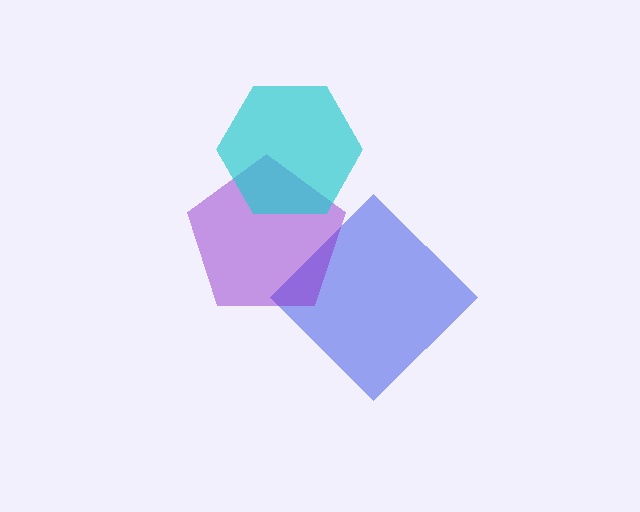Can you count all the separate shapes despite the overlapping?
Yes, there are 3 separate shapes.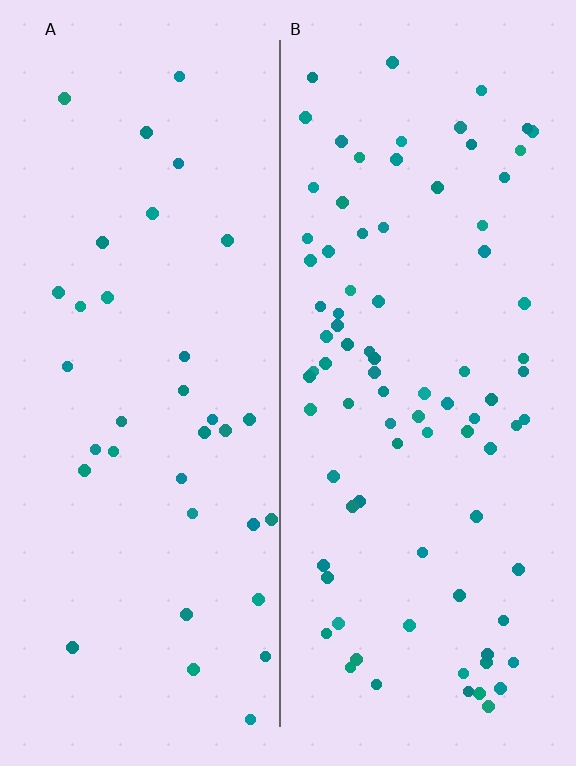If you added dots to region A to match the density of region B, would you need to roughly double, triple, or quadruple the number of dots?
Approximately double.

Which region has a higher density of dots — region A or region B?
B (the right).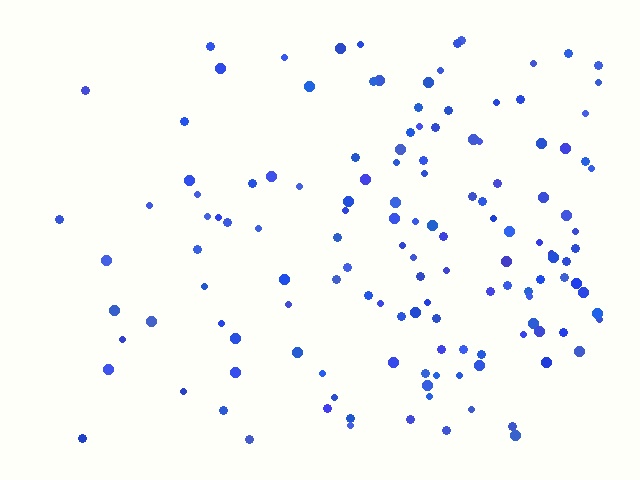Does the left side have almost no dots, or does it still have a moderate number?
Still a moderate number, just noticeably fewer than the right.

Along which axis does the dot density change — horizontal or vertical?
Horizontal.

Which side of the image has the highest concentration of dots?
The right.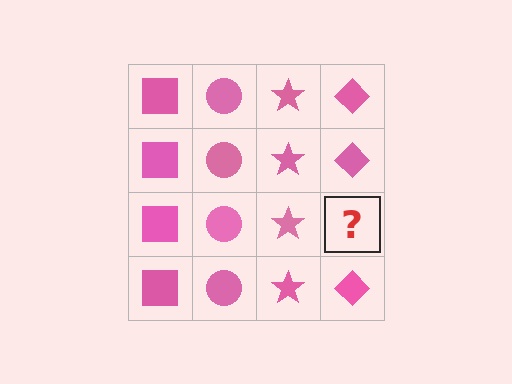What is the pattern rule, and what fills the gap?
The rule is that each column has a consistent shape. The gap should be filled with a pink diamond.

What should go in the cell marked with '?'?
The missing cell should contain a pink diamond.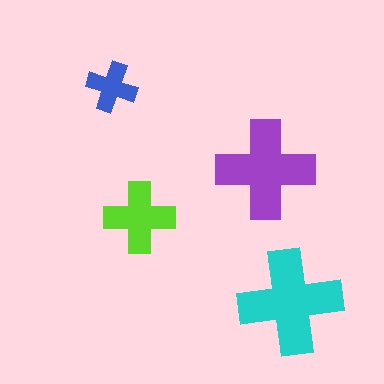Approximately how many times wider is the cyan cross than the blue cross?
About 2 times wider.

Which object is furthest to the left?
The blue cross is leftmost.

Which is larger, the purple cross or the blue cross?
The purple one.